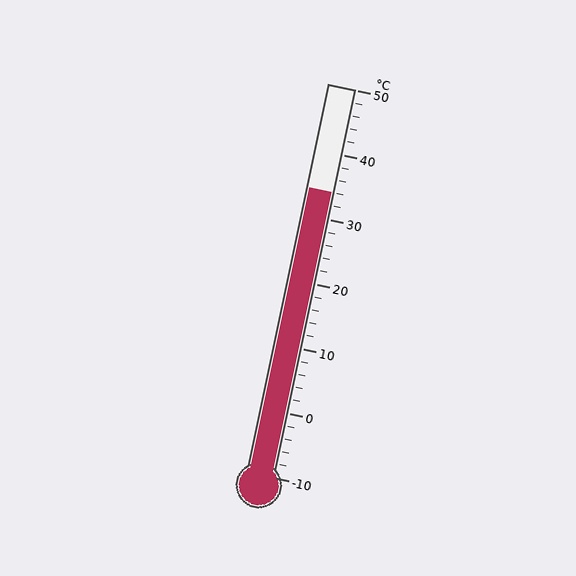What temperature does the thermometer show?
The thermometer shows approximately 34°C.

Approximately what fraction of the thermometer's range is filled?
The thermometer is filled to approximately 75% of its range.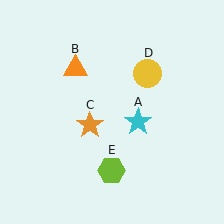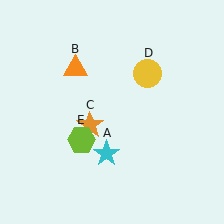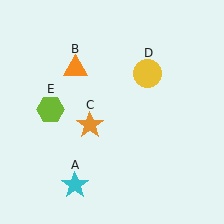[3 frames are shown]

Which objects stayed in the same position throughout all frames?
Orange triangle (object B) and orange star (object C) and yellow circle (object D) remained stationary.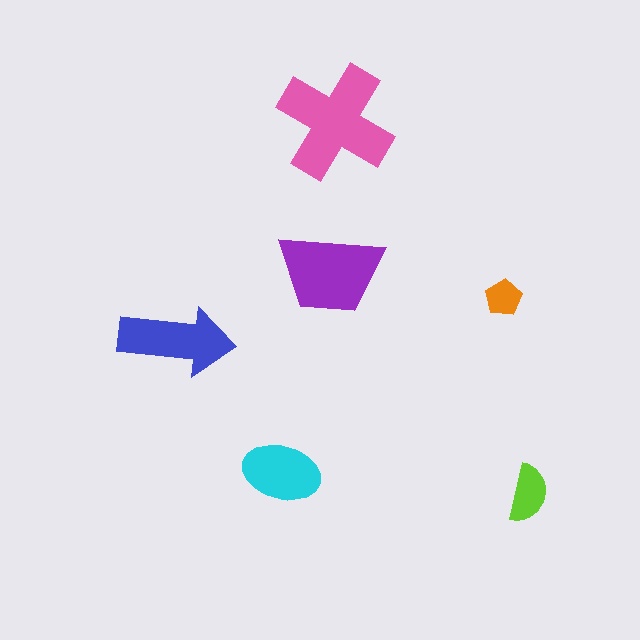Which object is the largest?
The pink cross.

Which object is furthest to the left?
The blue arrow is leftmost.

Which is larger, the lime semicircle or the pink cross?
The pink cross.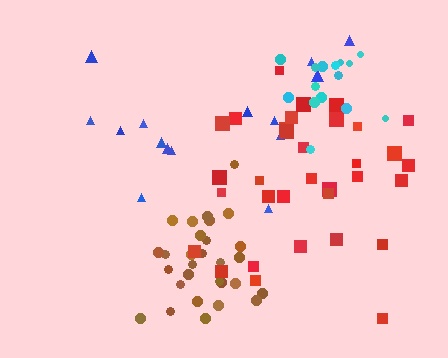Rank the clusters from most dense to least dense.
brown, cyan, red, blue.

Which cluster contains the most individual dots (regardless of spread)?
Red (33).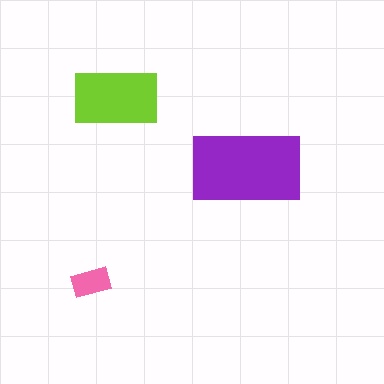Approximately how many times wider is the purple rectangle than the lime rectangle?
About 1.5 times wider.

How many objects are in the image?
There are 3 objects in the image.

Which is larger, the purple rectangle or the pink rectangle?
The purple one.